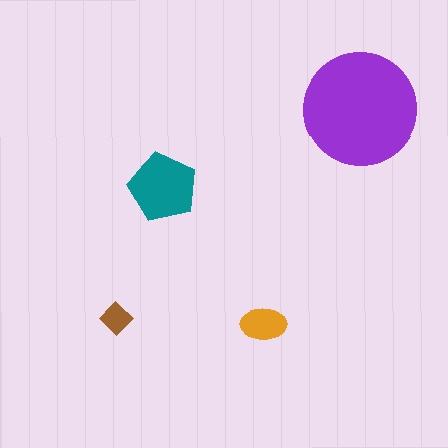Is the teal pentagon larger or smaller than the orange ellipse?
Larger.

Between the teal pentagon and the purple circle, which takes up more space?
The purple circle.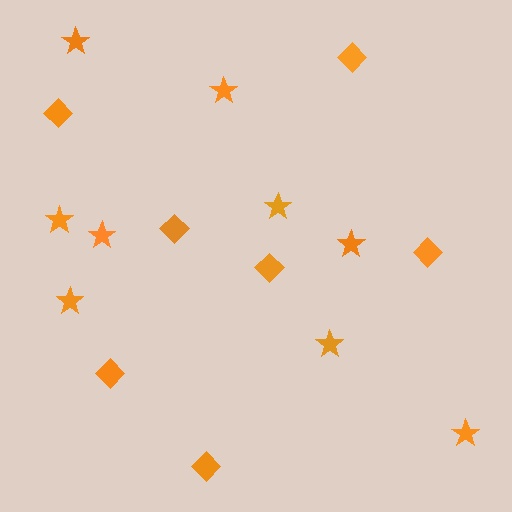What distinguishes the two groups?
There are 2 groups: one group of diamonds (7) and one group of stars (9).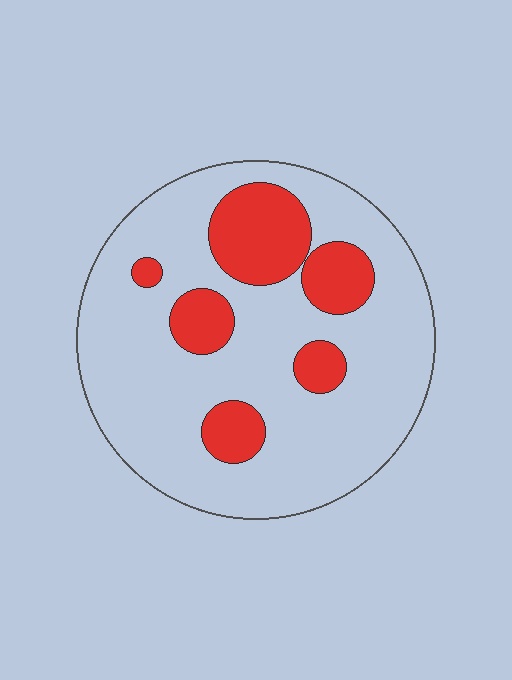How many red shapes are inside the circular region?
6.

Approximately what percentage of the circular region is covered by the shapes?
Approximately 20%.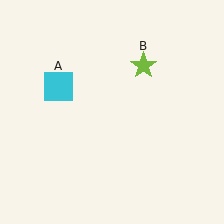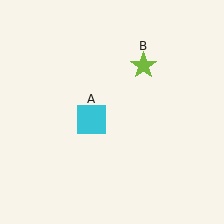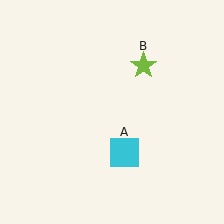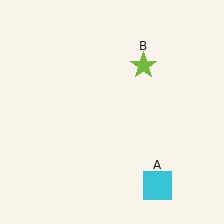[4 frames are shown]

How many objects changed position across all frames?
1 object changed position: cyan square (object A).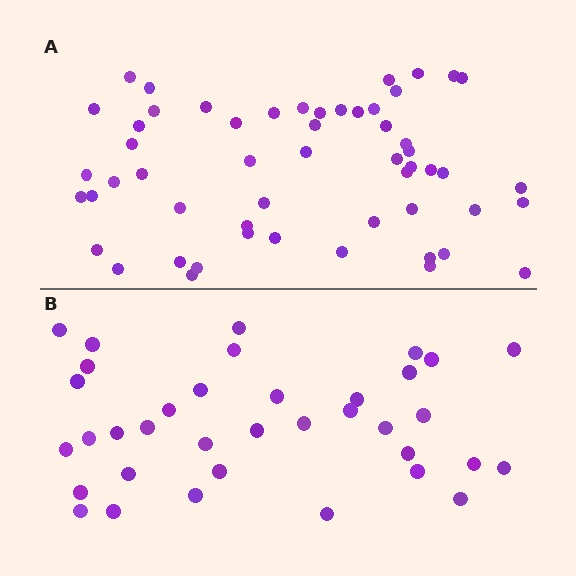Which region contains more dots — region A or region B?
Region A (the top region) has more dots.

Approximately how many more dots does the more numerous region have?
Region A has approximately 20 more dots than region B.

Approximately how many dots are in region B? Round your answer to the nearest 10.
About 40 dots. (The exact count is 36, which rounds to 40.)